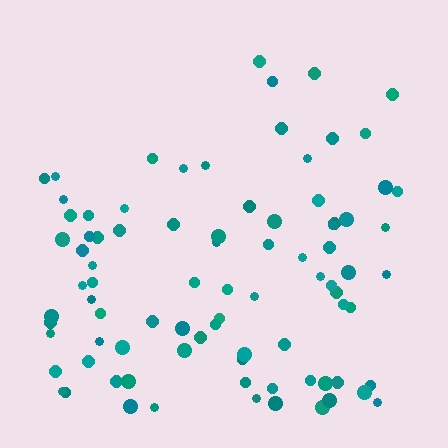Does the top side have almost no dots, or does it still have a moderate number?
Still a moderate number, just noticeably fewer than the bottom.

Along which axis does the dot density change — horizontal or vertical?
Vertical.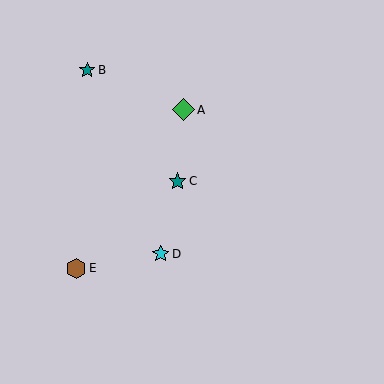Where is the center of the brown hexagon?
The center of the brown hexagon is at (76, 268).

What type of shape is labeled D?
Shape D is a cyan star.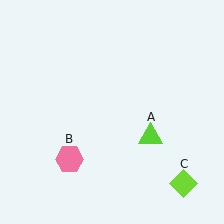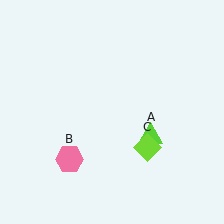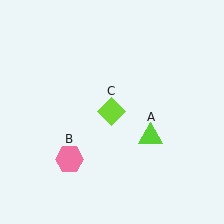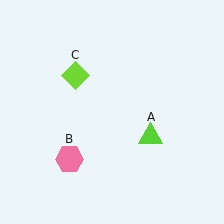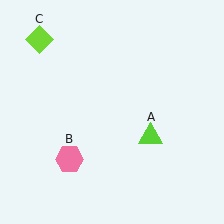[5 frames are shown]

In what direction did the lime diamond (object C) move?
The lime diamond (object C) moved up and to the left.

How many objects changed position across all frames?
1 object changed position: lime diamond (object C).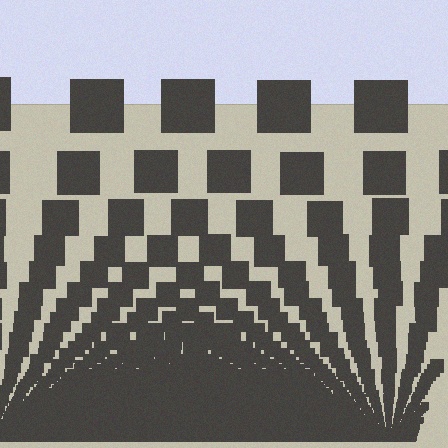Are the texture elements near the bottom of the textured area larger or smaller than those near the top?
Smaller. The gradient is inverted — elements near the bottom are smaller and denser.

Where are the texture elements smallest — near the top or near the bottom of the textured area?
Near the bottom.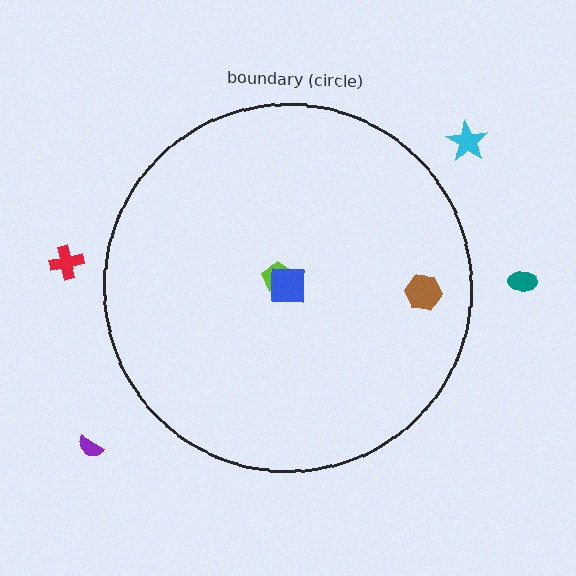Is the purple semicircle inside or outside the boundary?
Outside.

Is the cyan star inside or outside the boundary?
Outside.